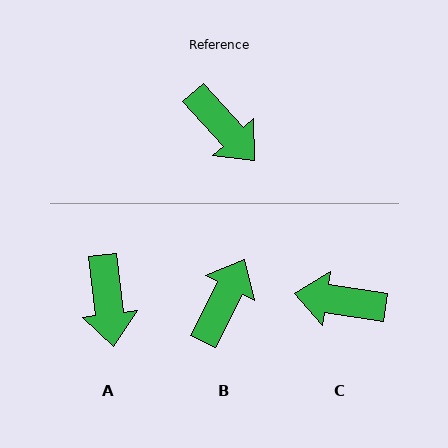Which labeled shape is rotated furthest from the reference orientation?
C, about 141 degrees away.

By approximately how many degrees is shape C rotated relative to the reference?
Approximately 141 degrees clockwise.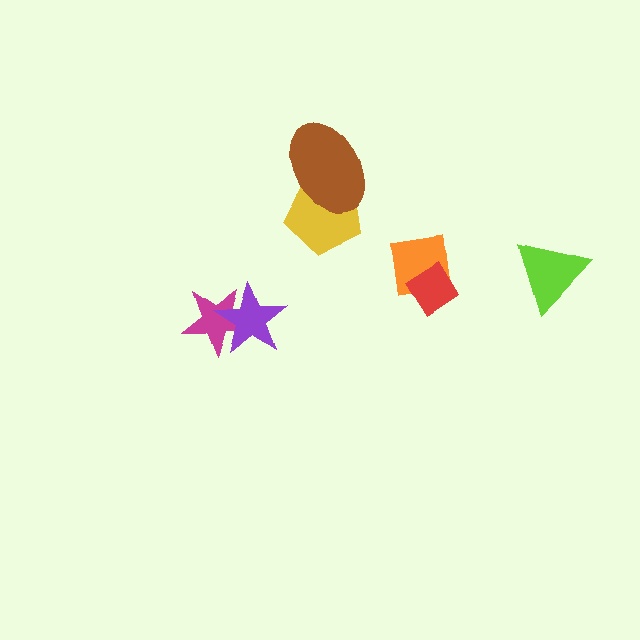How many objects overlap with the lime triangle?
0 objects overlap with the lime triangle.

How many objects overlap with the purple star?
1 object overlaps with the purple star.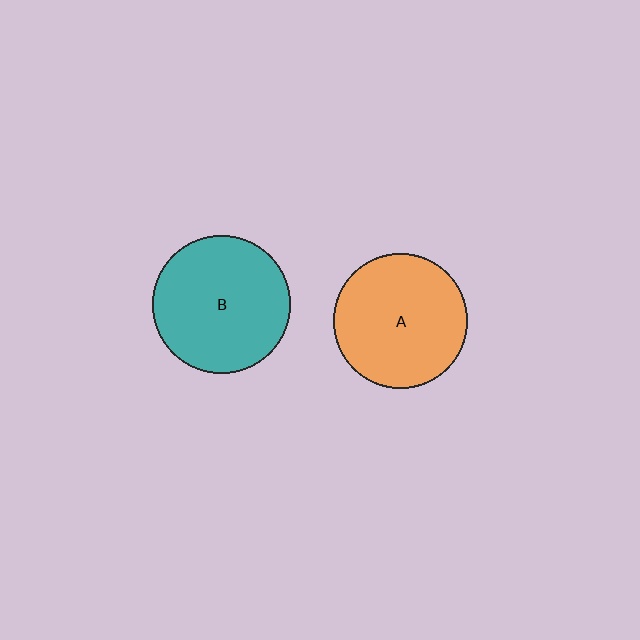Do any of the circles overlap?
No, none of the circles overlap.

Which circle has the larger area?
Circle B (teal).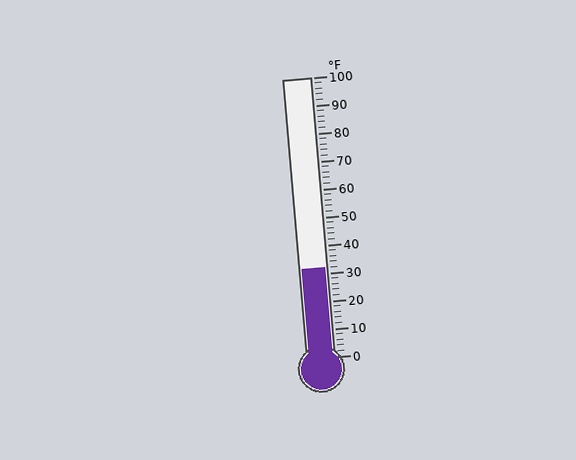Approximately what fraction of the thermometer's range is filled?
The thermometer is filled to approximately 30% of its range.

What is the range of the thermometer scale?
The thermometer scale ranges from 0°F to 100°F.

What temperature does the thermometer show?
The thermometer shows approximately 32°F.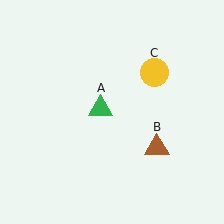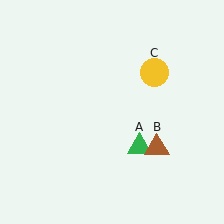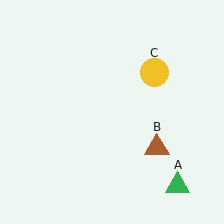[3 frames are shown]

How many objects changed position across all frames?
1 object changed position: green triangle (object A).